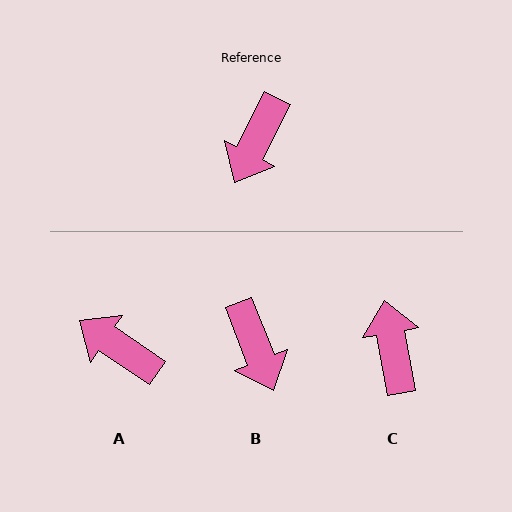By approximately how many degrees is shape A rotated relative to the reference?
Approximately 97 degrees clockwise.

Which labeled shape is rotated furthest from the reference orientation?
C, about 143 degrees away.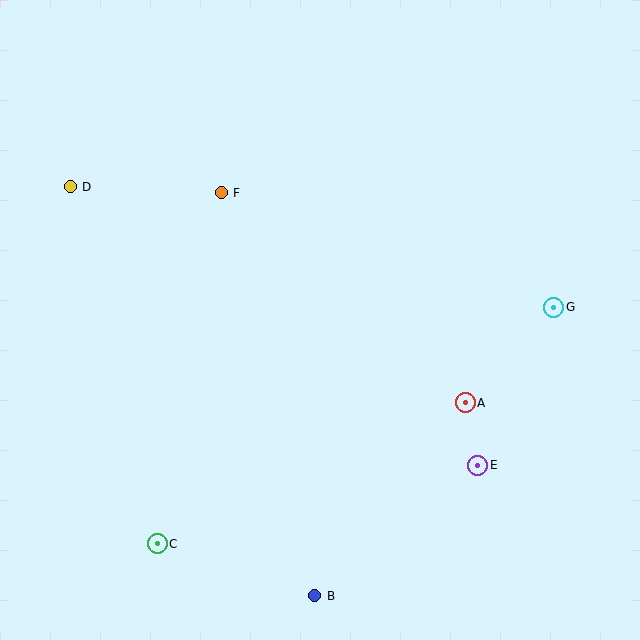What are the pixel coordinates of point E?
Point E is at (478, 465).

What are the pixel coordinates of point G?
Point G is at (554, 307).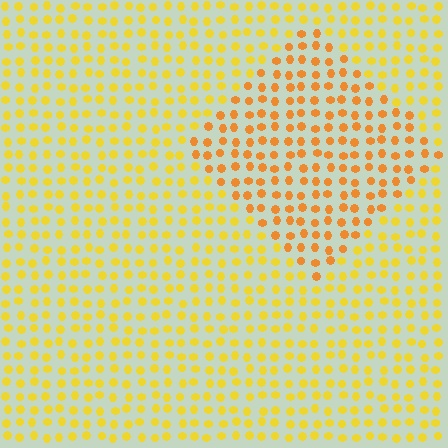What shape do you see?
I see a diamond.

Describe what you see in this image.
The image is filled with small yellow elements in a uniform arrangement. A diamond-shaped region is visible where the elements are tinted to a slightly different hue, forming a subtle color boundary.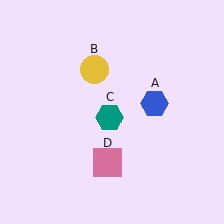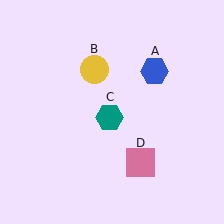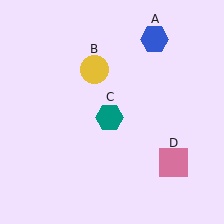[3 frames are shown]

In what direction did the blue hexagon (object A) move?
The blue hexagon (object A) moved up.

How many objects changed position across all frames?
2 objects changed position: blue hexagon (object A), pink square (object D).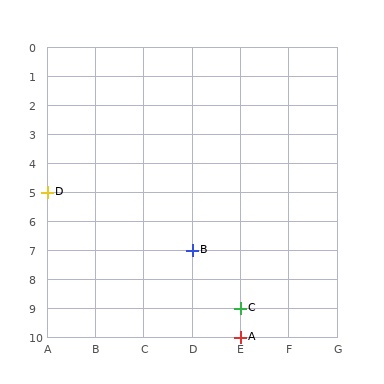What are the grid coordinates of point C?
Point C is at grid coordinates (E, 9).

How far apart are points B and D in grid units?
Points B and D are 3 columns and 2 rows apart (about 3.6 grid units diagonally).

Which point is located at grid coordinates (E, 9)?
Point C is at (E, 9).